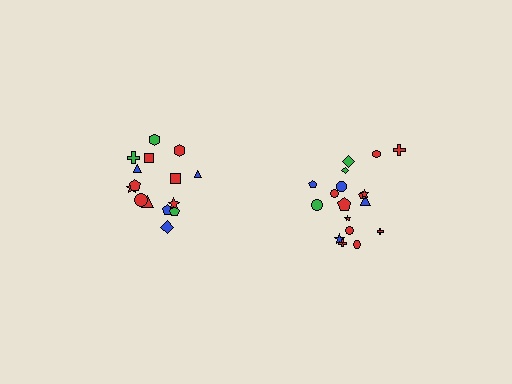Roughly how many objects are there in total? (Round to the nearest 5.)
Roughly 35 objects in total.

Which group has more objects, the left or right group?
The right group.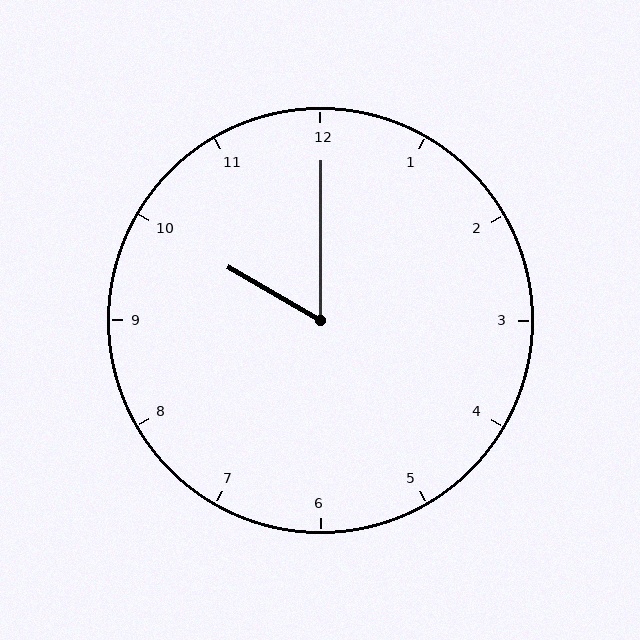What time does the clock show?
10:00.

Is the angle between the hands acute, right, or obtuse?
It is acute.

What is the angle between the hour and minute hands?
Approximately 60 degrees.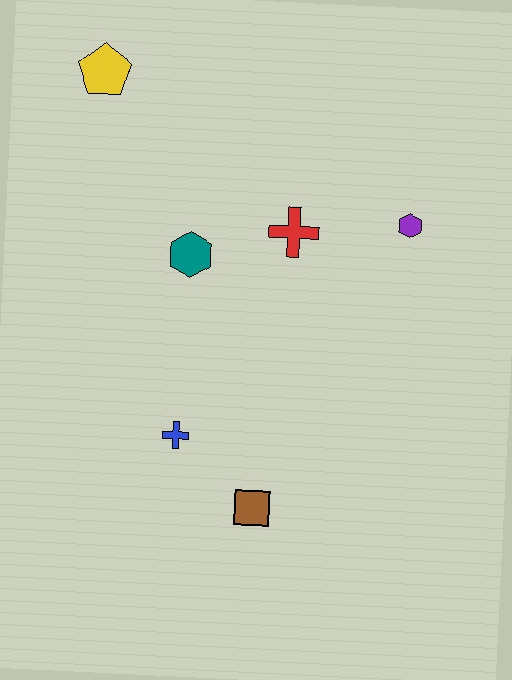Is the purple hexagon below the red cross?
No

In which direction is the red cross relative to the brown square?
The red cross is above the brown square.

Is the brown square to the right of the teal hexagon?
Yes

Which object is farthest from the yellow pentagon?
The brown square is farthest from the yellow pentagon.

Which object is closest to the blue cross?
The brown square is closest to the blue cross.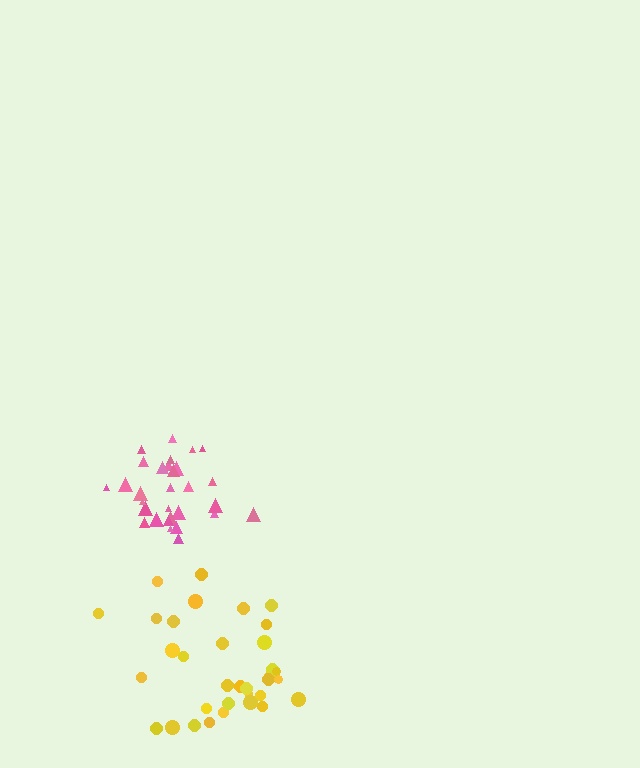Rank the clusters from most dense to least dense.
pink, yellow.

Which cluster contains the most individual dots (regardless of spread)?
Yellow (35).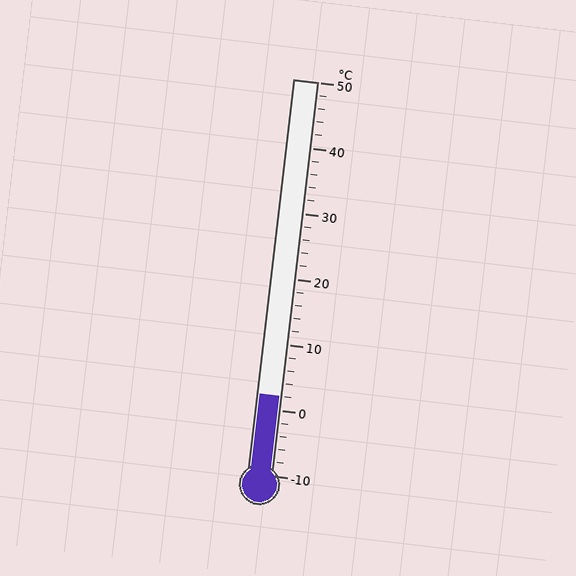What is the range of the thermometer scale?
The thermometer scale ranges from -10°C to 50°C.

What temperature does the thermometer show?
The thermometer shows approximately 2°C.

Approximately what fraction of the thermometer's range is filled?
The thermometer is filled to approximately 20% of its range.